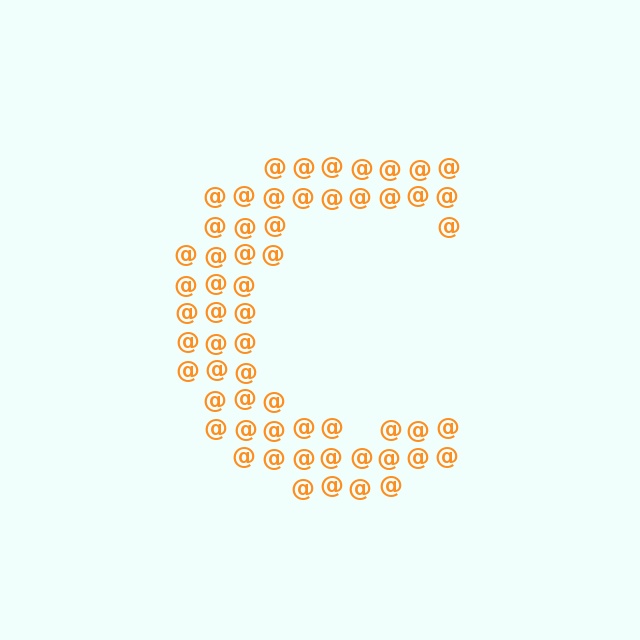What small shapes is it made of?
It is made of small at signs.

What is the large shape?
The large shape is the letter C.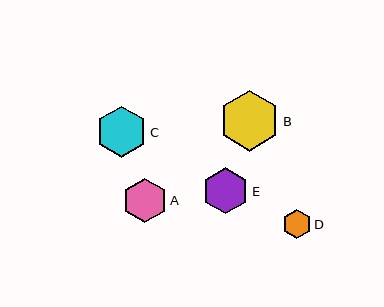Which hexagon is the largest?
Hexagon B is the largest with a size of approximately 61 pixels.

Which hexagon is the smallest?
Hexagon D is the smallest with a size of approximately 29 pixels.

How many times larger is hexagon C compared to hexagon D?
Hexagon C is approximately 1.8 times the size of hexagon D.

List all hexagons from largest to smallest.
From largest to smallest: B, C, E, A, D.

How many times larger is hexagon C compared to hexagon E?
Hexagon C is approximately 1.1 times the size of hexagon E.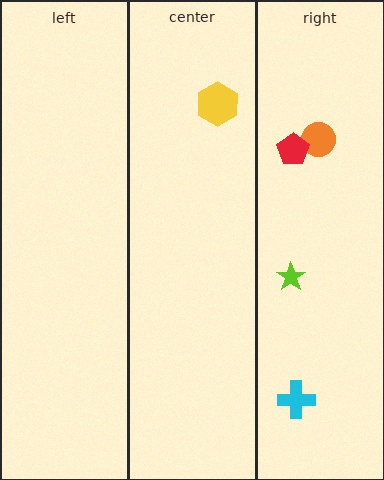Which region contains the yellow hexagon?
The center region.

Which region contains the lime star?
The right region.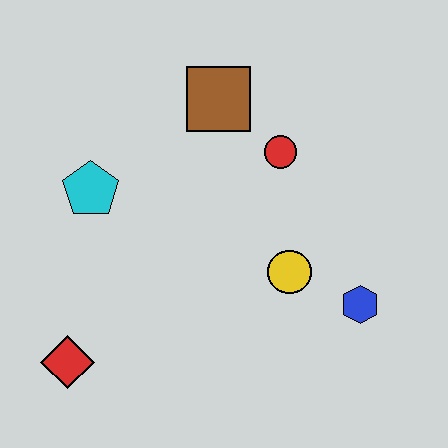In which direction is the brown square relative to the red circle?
The brown square is to the left of the red circle.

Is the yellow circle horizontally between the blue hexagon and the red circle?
Yes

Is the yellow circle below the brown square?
Yes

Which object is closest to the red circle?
The brown square is closest to the red circle.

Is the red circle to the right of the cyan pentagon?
Yes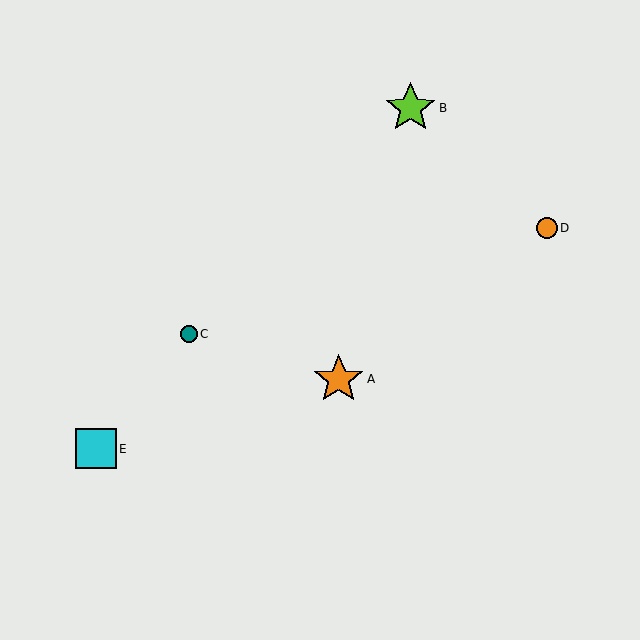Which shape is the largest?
The lime star (labeled B) is the largest.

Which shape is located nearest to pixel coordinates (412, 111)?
The lime star (labeled B) at (410, 108) is nearest to that location.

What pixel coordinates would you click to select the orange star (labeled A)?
Click at (339, 379) to select the orange star A.